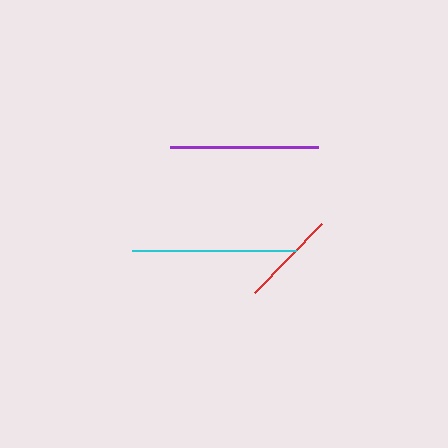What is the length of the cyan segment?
The cyan segment is approximately 165 pixels long.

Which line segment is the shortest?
The red line is the shortest at approximately 95 pixels.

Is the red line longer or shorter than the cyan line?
The cyan line is longer than the red line.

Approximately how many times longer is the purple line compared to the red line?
The purple line is approximately 1.6 times the length of the red line.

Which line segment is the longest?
The cyan line is the longest at approximately 165 pixels.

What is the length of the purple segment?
The purple segment is approximately 148 pixels long.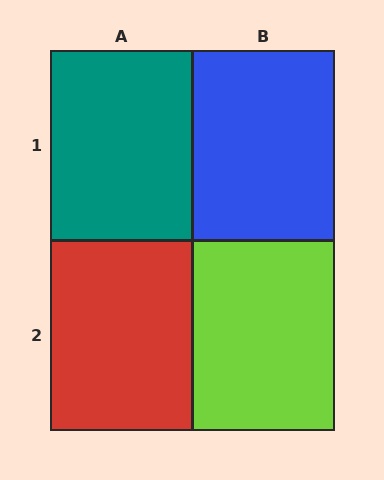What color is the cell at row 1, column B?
Blue.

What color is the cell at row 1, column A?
Teal.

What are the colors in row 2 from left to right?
Red, lime.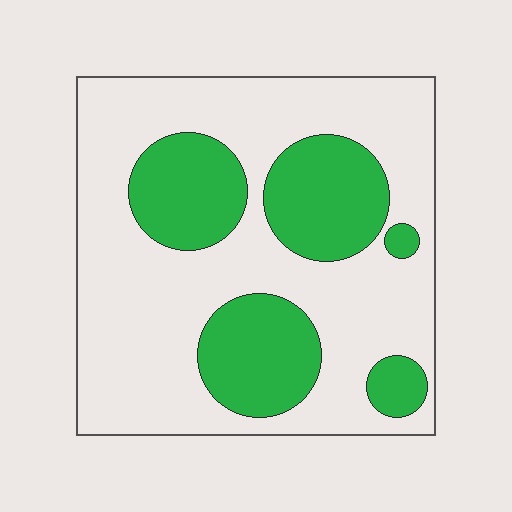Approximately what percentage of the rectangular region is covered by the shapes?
Approximately 30%.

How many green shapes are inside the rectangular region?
5.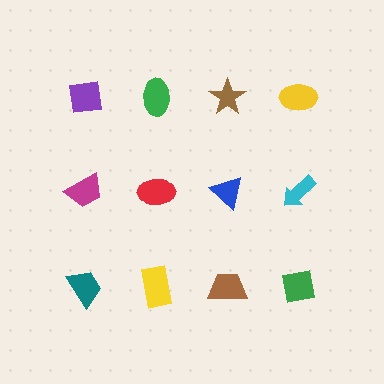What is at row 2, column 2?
A red ellipse.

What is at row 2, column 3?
A blue triangle.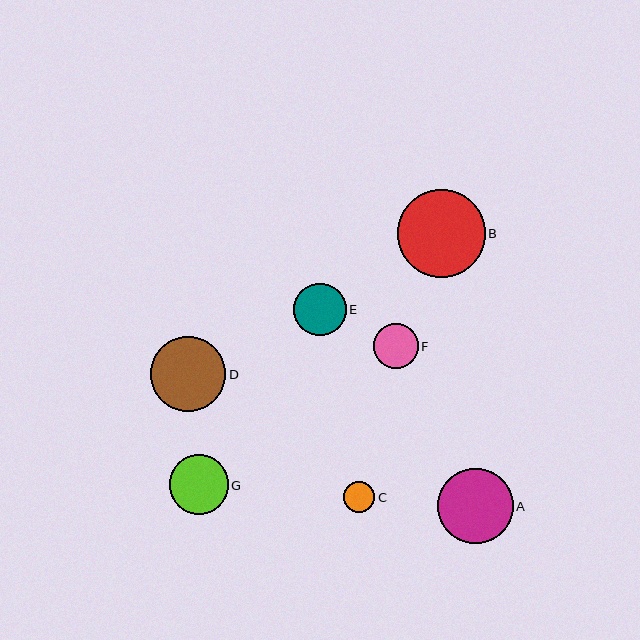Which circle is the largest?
Circle B is the largest with a size of approximately 88 pixels.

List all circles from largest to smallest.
From largest to smallest: B, A, D, G, E, F, C.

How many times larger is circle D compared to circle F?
Circle D is approximately 1.7 times the size of circle F.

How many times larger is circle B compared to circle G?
Circle B is approximately 1.5 times the size of circle G.